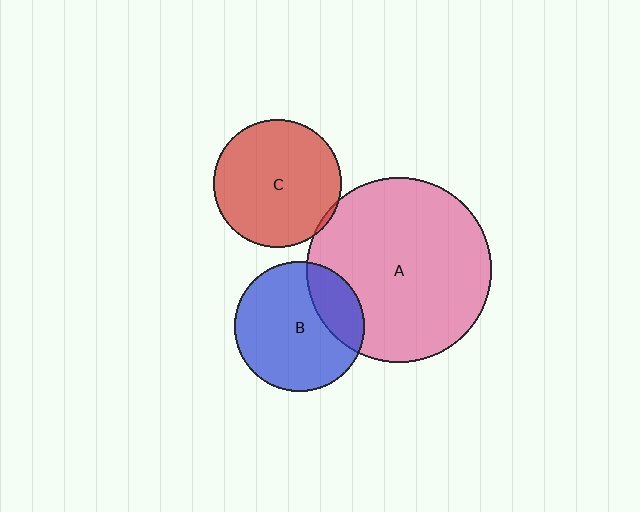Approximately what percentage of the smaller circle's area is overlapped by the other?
Approximately 5%.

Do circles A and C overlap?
Yes.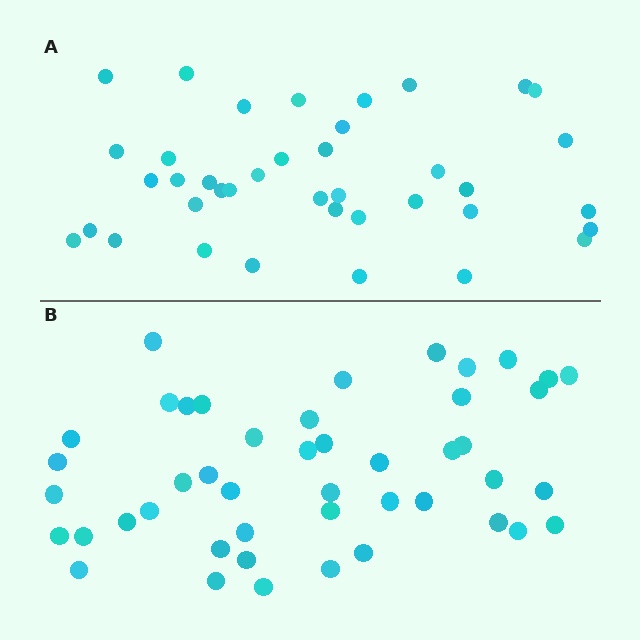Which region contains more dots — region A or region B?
Region B (the bottom region) has more dots.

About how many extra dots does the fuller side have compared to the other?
Region B has roughly 8 or so more dots than region A.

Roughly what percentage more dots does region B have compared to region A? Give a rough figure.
About 20% more.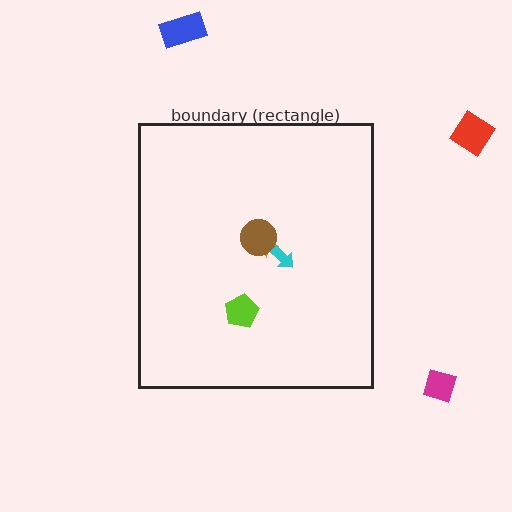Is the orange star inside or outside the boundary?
Inside.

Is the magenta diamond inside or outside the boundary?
Outside.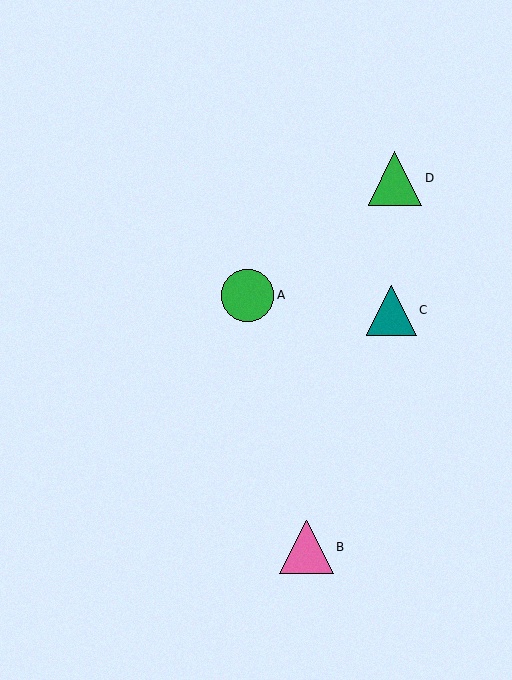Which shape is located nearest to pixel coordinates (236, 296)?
The green circle (labeled A) at (248, 295) is nearest to that location.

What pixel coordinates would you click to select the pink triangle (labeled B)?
Click at (306, 547) to select the pink triangle B.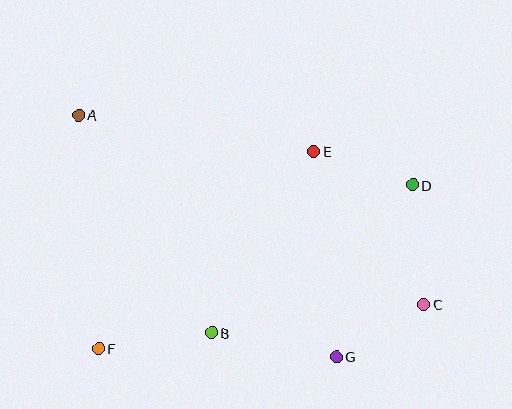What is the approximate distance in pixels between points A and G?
The distance between A and G is approximately 353 pixels.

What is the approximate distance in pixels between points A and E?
The distance between A and E is approximately 238 pixels.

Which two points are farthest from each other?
Points A and C are farthest from each other.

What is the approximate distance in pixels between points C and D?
The distance between C and D is approximately 120 pixels.